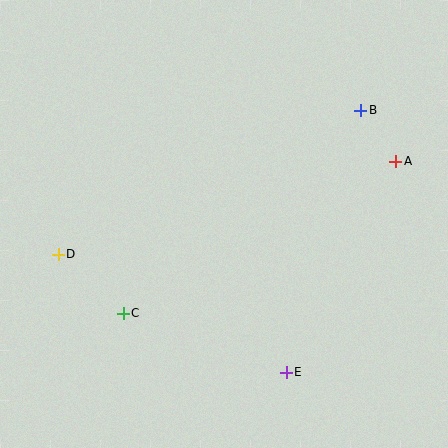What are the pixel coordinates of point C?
Point C is at (123, 313).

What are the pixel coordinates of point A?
Point A is at (396, 161).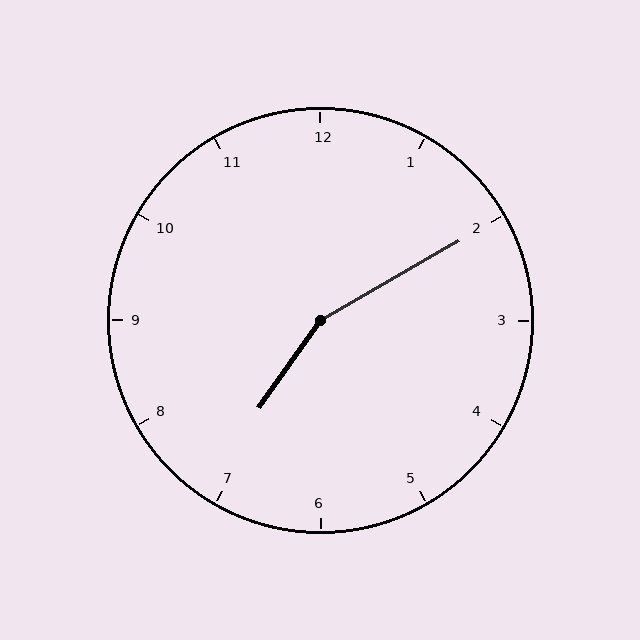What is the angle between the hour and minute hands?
Approximately 155 degrees.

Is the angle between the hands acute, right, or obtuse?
It is obtuse.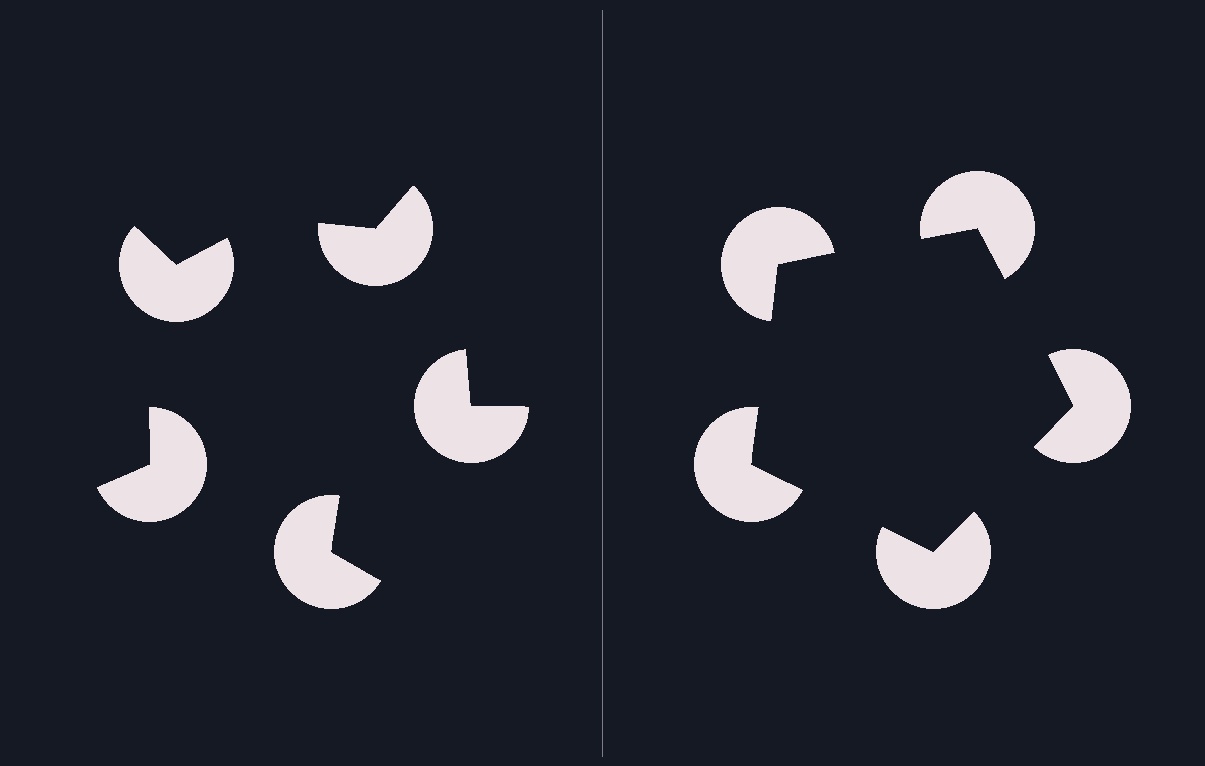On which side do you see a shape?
An illusory pentagon appears on the right side. On the left side the wedge cuts are rotated, so no coherent shape forms.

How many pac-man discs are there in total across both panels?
10 — 5 on each side.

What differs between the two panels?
The pac-man discs are positioned identically on both sides; only the wedge orientations differ. On the right they align to a pentagon; on the left they are misaligned.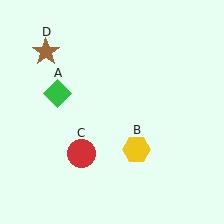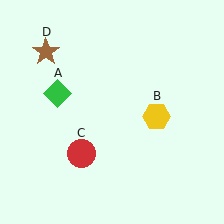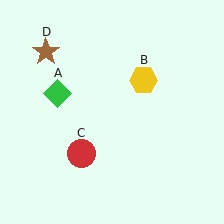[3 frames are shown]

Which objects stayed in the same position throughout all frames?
Green diamond (object A) and red circle (object C) and brown star (object D) remained stationary.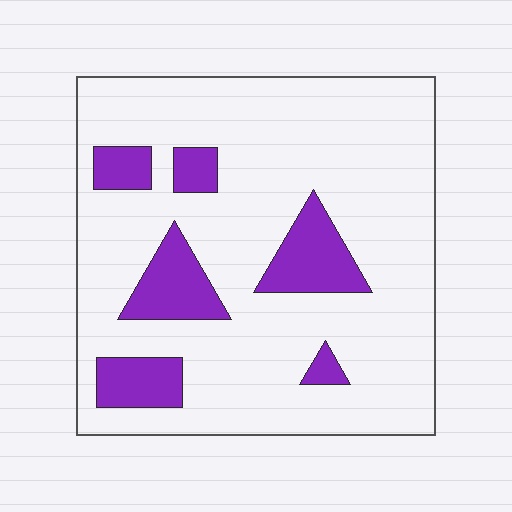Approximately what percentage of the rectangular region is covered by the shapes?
Approximately 15%.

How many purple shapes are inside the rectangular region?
6.